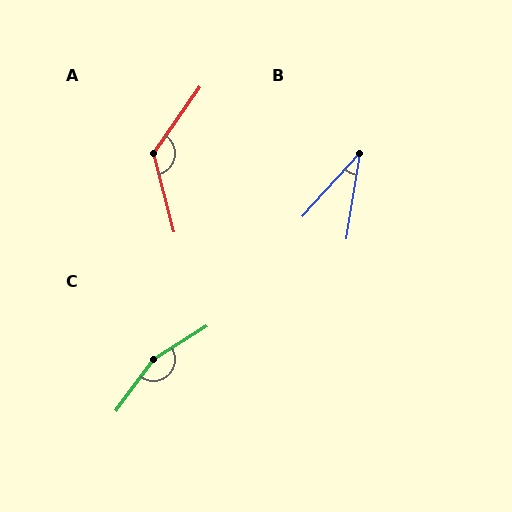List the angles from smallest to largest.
B (33°), A (130°), C (158°).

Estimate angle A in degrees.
Approximately 130 degrees.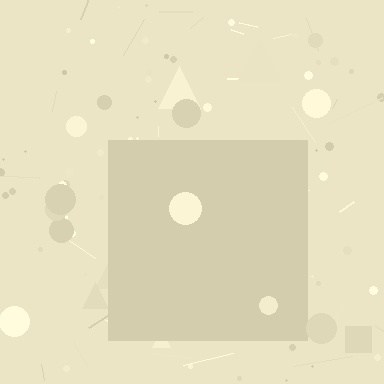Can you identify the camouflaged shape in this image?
The camouflaged shape is a square.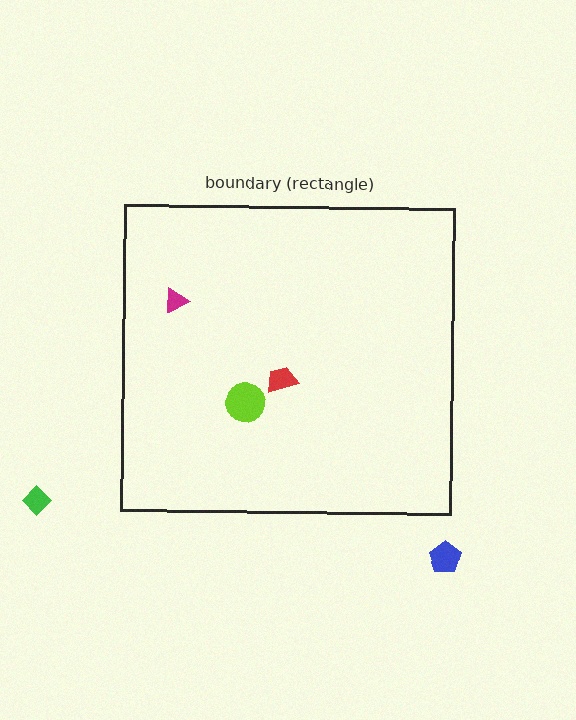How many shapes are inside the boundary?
3 inside, 2 outside.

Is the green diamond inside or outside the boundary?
Outside.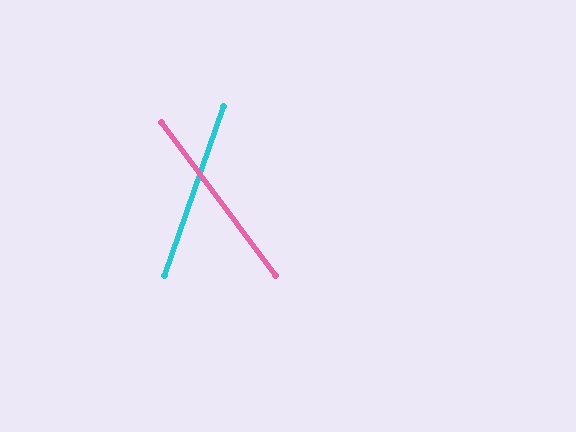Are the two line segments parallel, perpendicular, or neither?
Neither parallel nor perpendicular — they differ by about 56°.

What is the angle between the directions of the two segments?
Approximately 56 degrees.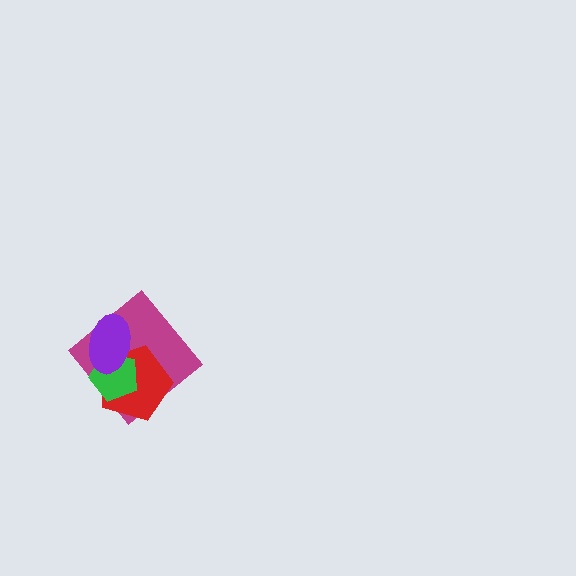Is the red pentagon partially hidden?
Yes, it is partially covered by another shape.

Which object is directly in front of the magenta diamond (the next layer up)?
The red pentagon is directly in front of the magenta diamond.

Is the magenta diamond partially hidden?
Yes, it is partially covered by another shape.